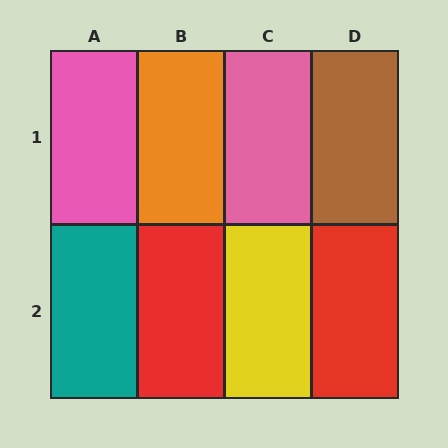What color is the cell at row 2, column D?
Red.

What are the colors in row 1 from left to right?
Pink, orange, pink, brown.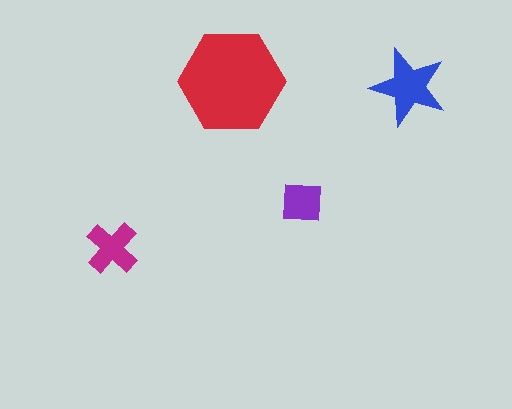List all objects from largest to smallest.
The red hexagon, the blue star, the magenta cross, the purple square.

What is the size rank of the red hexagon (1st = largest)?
1st.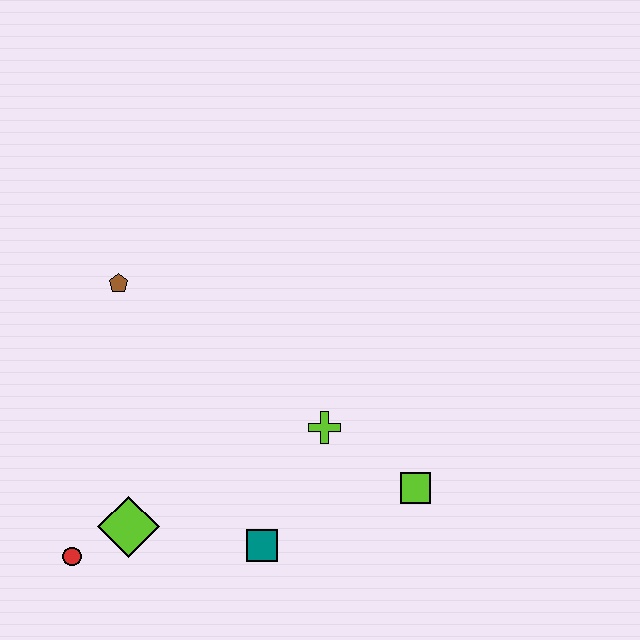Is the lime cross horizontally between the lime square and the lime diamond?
Yes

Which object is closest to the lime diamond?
The red circle is closest to the lime diamond.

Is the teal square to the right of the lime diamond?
Yes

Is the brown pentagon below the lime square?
No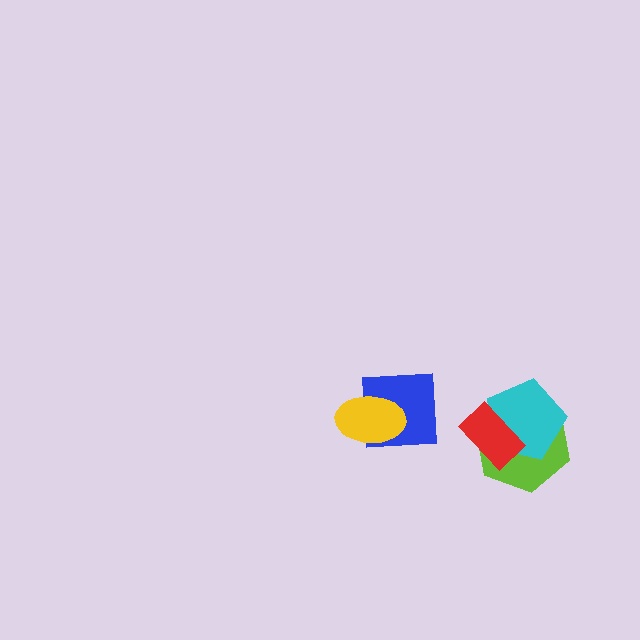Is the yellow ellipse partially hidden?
No, no other shape covers it.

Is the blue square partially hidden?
Yes, it is partially covered by another shape.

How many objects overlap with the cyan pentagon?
2 objects overlap with the cyan pentagon.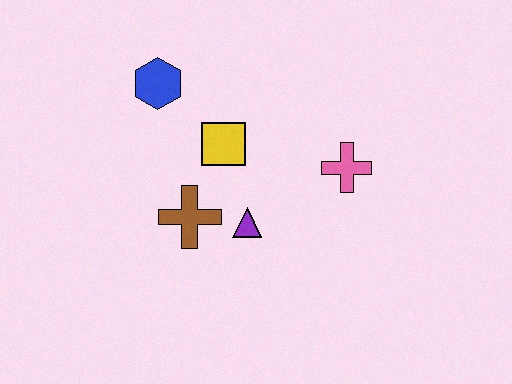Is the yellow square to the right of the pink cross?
No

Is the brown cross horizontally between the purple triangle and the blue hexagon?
Yes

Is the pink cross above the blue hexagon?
No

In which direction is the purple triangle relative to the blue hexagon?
The purple triangle is below the blue hexagon.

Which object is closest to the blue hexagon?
The yellow square is closest to the blue hexagon.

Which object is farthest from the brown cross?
The pink cross is farthest from the brown cross.